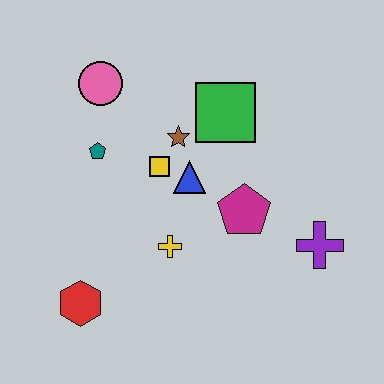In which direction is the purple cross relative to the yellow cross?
The purple cross is to the right of the yellow cross.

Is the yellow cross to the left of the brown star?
Yes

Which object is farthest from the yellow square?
The purple cross is farthest from the yellow square.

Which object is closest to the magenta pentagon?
The blue triangle is closest to the magenta pentagon.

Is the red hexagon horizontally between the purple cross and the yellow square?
No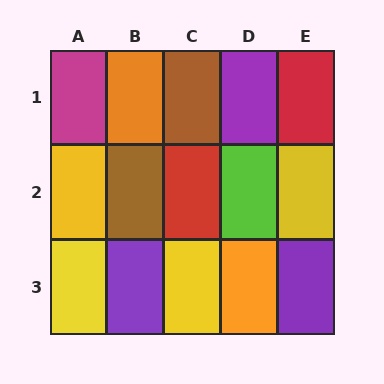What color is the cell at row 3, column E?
Purple.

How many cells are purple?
3 cells are purple.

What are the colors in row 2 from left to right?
Yellow, brown, red, lime, yellow.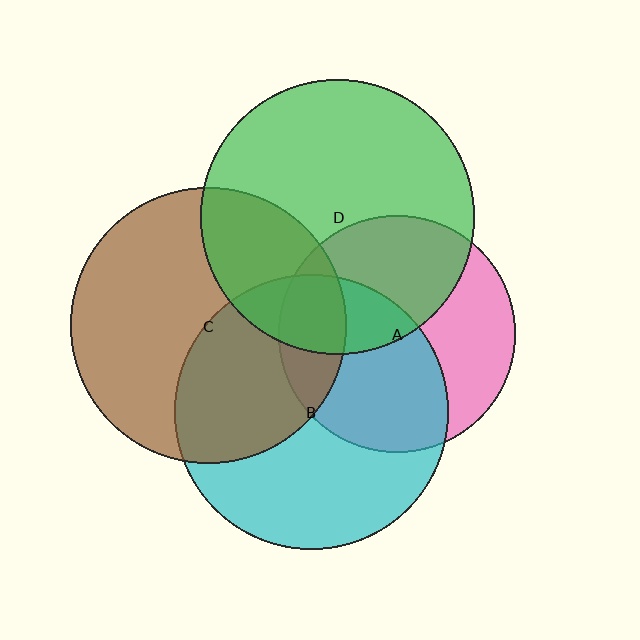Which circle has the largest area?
Circle C (brown).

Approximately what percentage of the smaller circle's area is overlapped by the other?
Approximately 50%.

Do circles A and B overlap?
Yes.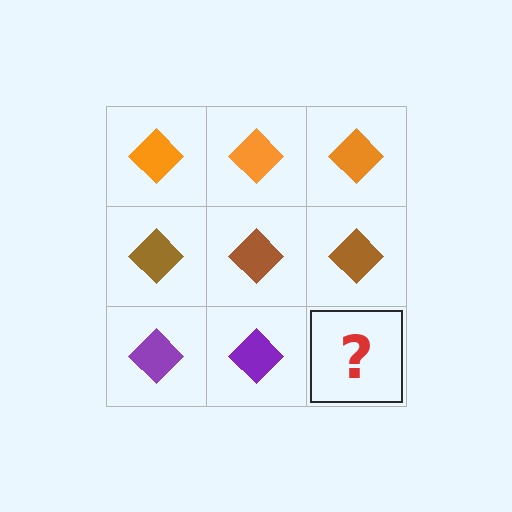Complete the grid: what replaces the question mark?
The question mark should be replaced with a purple diamond.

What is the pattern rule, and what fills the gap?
The rule is that each row has a consistent color. The gap should be filled with a purple diamond.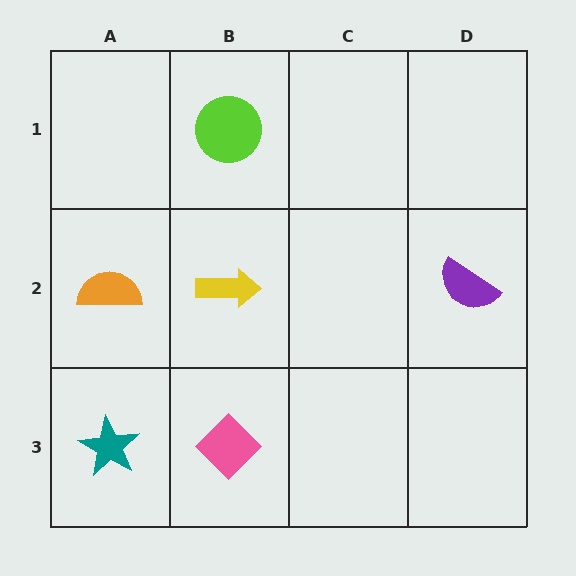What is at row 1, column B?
A lime circle.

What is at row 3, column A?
A teal star.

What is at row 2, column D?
A purple semicircle.